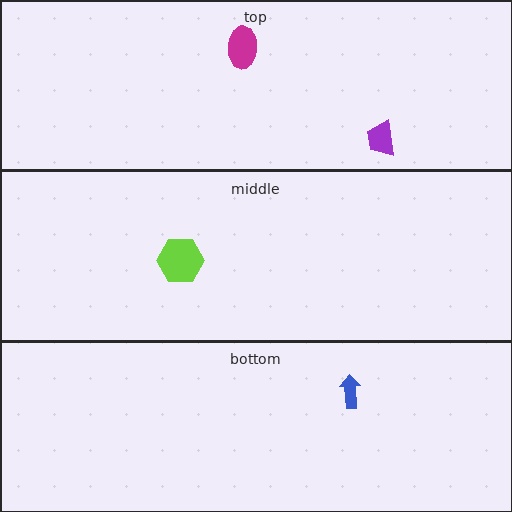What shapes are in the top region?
The purple trapezoid, the magenta ellipse.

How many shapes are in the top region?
2.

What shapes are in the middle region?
The lime hexagon.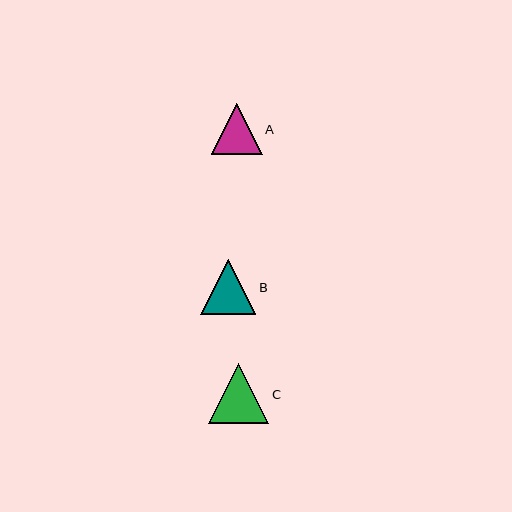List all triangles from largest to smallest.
From largest to smallest: C, B, A.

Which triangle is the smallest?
Triangle A is the smallest with a size of approximately 51 pixels.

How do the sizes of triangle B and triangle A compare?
Triangle B and triangle A are approximately the same size.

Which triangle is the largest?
Triangle C is the largest with a size of approximately 60 pixels.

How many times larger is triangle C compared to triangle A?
Triangle C is approximately 1.2 times the size of triangle A.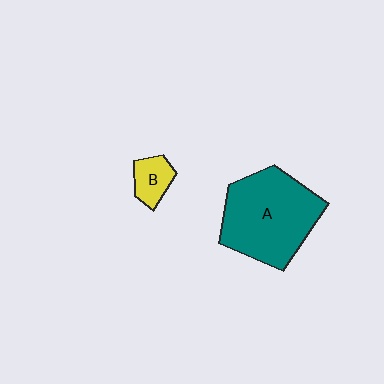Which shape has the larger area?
Shape A (teal).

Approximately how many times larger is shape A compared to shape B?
Approximately 4.4 times.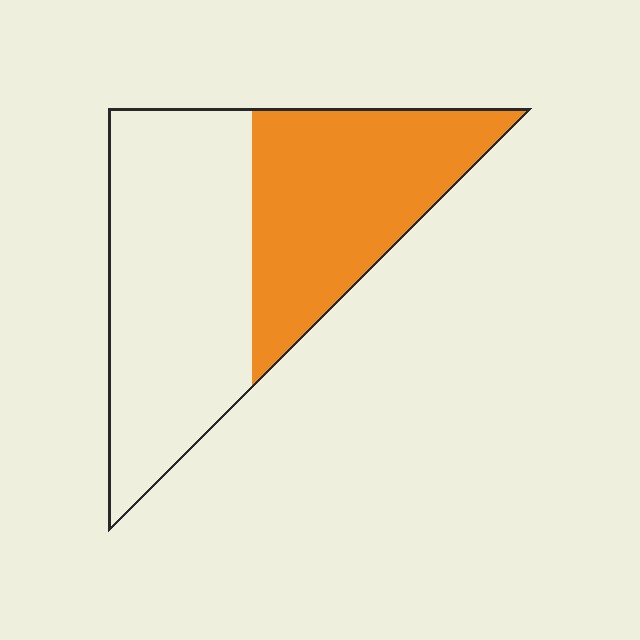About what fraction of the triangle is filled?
About two fifths (2/5).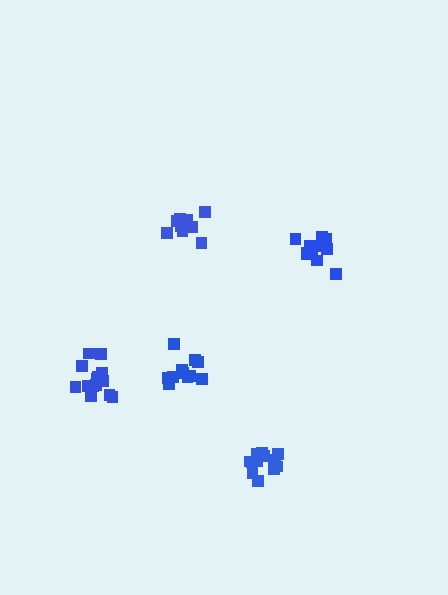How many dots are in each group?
Group 1: 11 dots, Group 2: 11 dots, Group 3: 11 dots, Group 4: 13 dots, Group 5: 15 dots (61 total).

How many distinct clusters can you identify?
There are 5 distinct clusters.